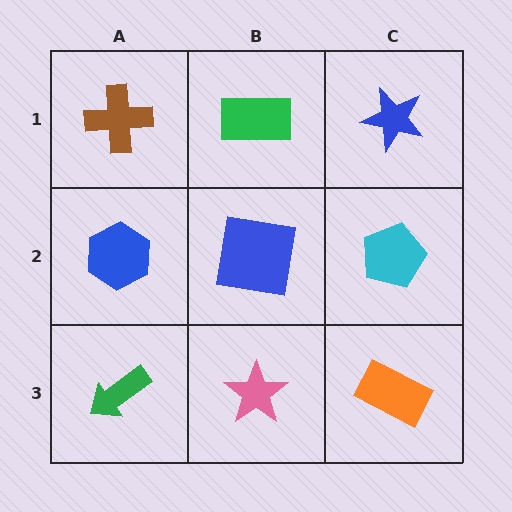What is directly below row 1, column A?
A blue hexagon.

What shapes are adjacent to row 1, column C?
A cyan pentagon (row 2, column C), a green rectangle (row 1, column B).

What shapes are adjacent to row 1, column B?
A blue square (row 2, column B), a brown cross (row 1, column A), a blue star (row 1, column C).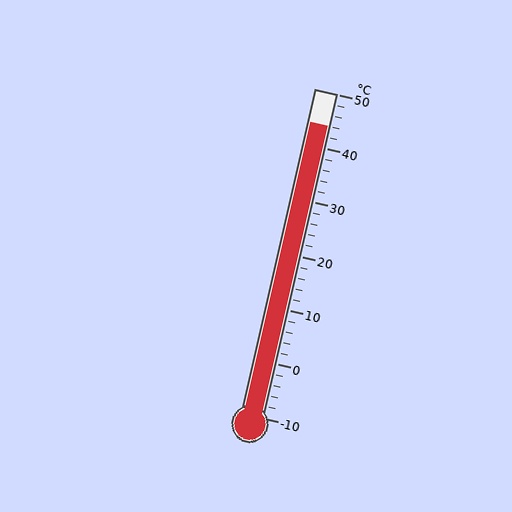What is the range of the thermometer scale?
The thermometer scale ranges from -10°C to 50°C.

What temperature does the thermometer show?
The thermometer shows approximately 44°C.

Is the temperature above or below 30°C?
The temperature is above 30°C.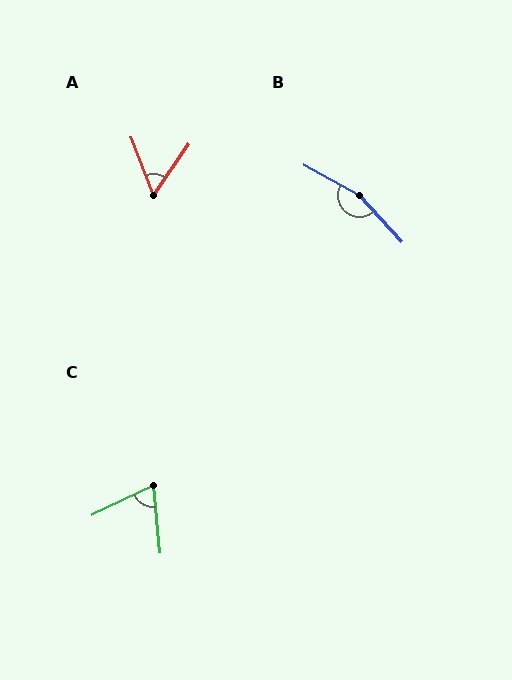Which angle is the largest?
B, at approximately 162 degrees.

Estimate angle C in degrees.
Approximately 70 degrees.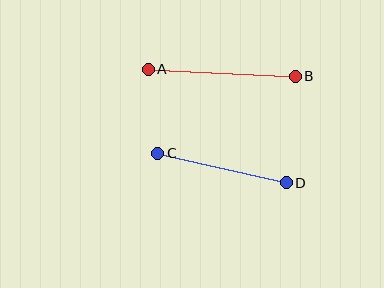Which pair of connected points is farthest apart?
Points A and B are farthest apart.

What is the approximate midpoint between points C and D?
The midpoint is at approximately (222, 168) pixels.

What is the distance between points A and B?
The distance is approximately 147 pixels.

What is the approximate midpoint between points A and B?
The midpoint is at approximately (222, 73) pixels.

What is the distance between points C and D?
The distance is approximately 132 pixels.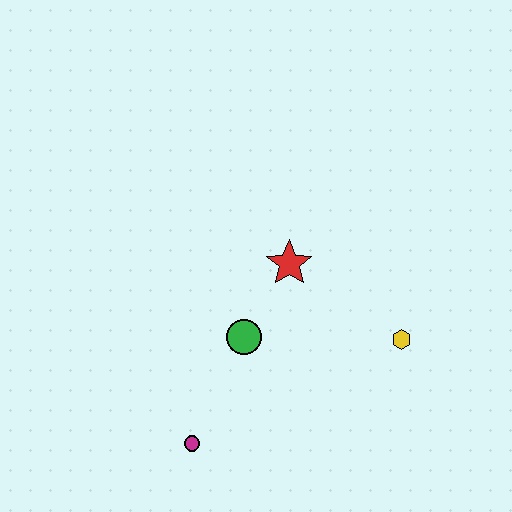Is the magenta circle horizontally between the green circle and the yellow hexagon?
No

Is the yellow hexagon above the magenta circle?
Yes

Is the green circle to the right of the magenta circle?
Yes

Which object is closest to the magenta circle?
The green circle is closest to the magenta circle.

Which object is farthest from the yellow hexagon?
The magenta circle is farthest from the yellow hexagon.